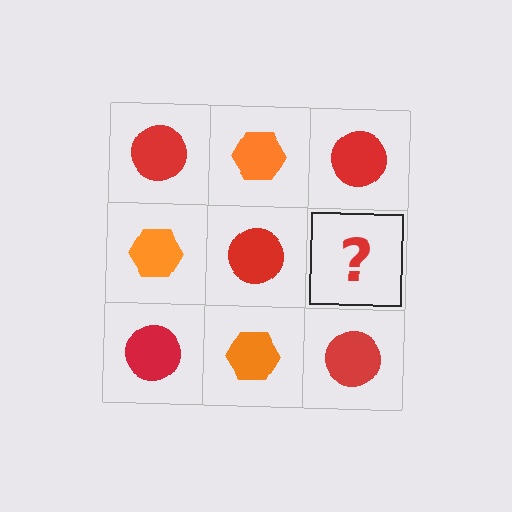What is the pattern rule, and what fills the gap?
The rule is that it alternates red circle and orange hexagon in a checkerboard pattern. The gap should be filled with an orange hexagon.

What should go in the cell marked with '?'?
The missing cell should contain an orange hexagon.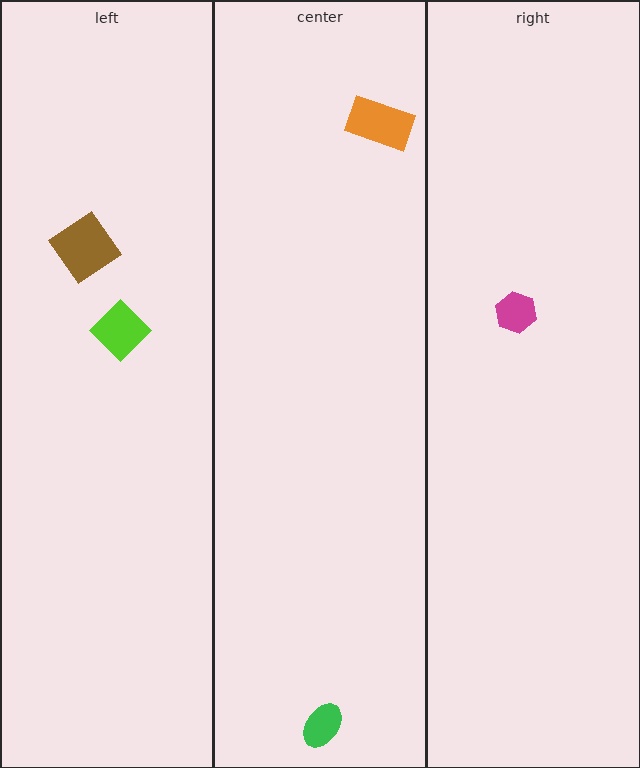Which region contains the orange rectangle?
The center region.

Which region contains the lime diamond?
The left region.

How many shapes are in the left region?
2.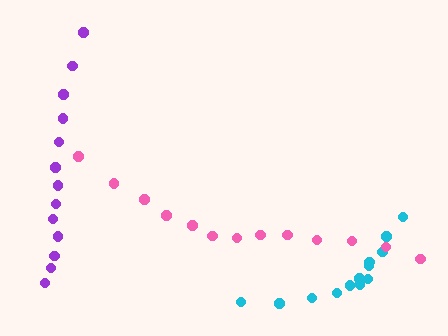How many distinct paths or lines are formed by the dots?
There are 3 distinct paths.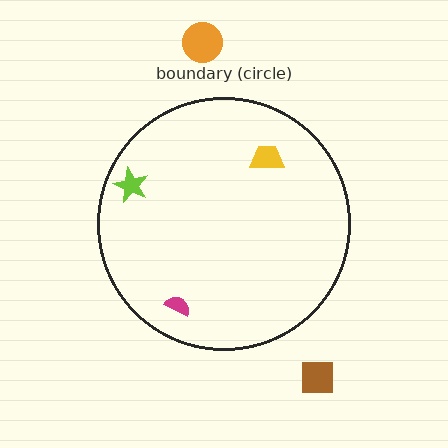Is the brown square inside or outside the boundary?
Outside.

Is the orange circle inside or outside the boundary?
Outside.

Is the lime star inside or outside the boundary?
Inside.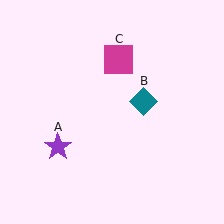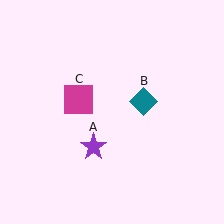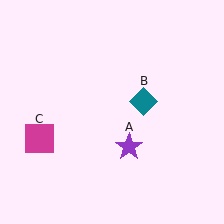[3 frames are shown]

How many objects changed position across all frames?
2 objects changed position: purple star (object A), magenta square (object C).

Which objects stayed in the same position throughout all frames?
Teal diamond (object B) remained stationary.